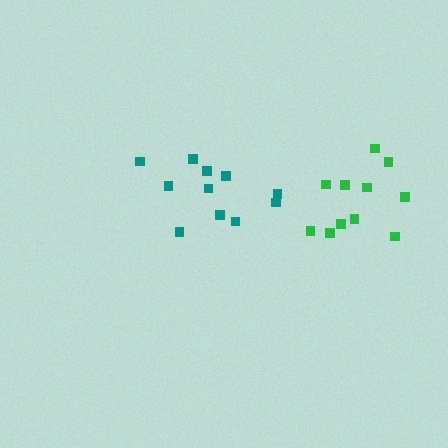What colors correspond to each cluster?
The clusters are colored: green, teal.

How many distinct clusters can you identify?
There are 2 distinct clusters.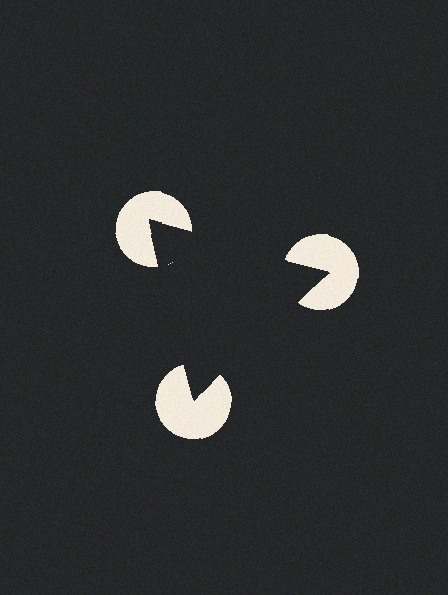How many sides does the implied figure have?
3 sides.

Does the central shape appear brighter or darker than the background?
It typically appears slightly darker than the background, even though no actual brightness change is drawn.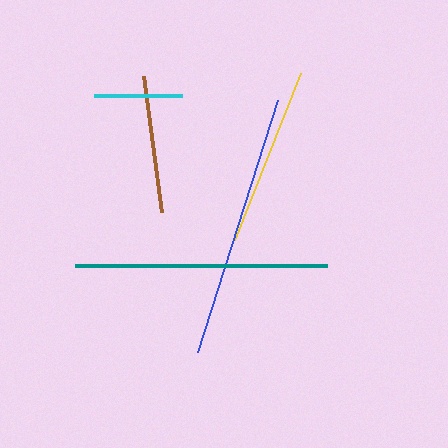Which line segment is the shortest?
The cyan line is the shortest at approximately 88 pixels.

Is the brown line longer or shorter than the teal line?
The teal line is longer than the brown line.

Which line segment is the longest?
The blue line is the longest at approximately 264 pixels.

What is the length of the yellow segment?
The yellow segment is approximately 179 pixels long.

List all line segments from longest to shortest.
From longest to shortest: blue, teal, yellow, brown, cyan.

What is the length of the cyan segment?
The cyan segment is approximately 88 pixels long.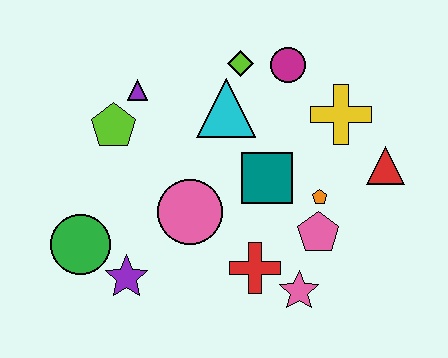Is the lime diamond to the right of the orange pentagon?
No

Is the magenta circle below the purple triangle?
No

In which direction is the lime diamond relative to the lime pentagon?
The lime diamond is to the right of the lime pentagon.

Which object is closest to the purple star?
The green circle is closest to the purple star.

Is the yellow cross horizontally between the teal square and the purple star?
No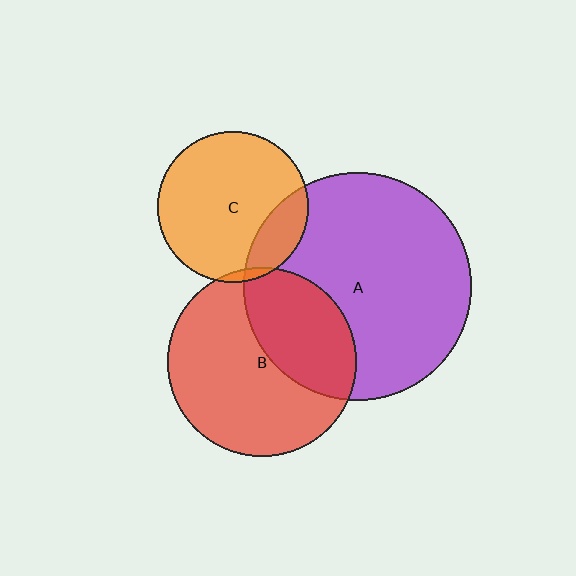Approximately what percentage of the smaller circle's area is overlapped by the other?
Approximately 35%.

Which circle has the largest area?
Circle A (purple).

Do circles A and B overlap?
Yes.